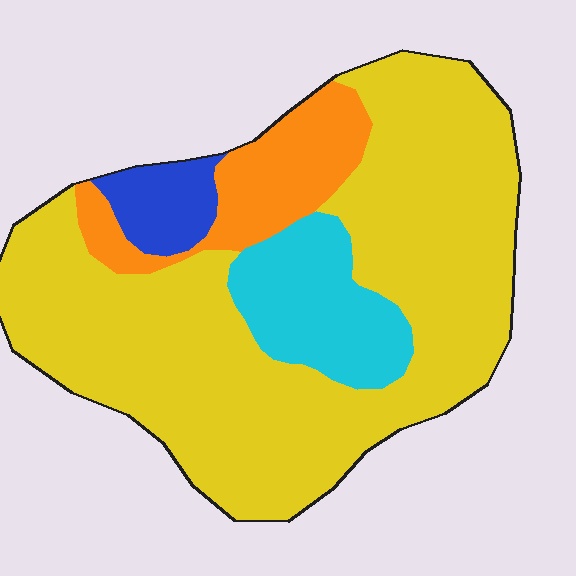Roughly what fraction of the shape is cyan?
Cyan takes up less than a sixth of the shape.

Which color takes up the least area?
Blue, at roughly 5%.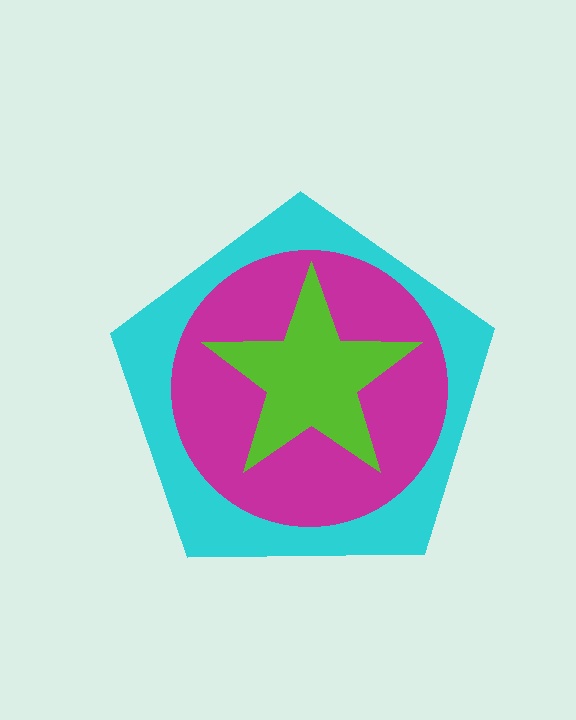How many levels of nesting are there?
3.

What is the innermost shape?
The lime star.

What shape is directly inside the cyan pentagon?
The magenta circle.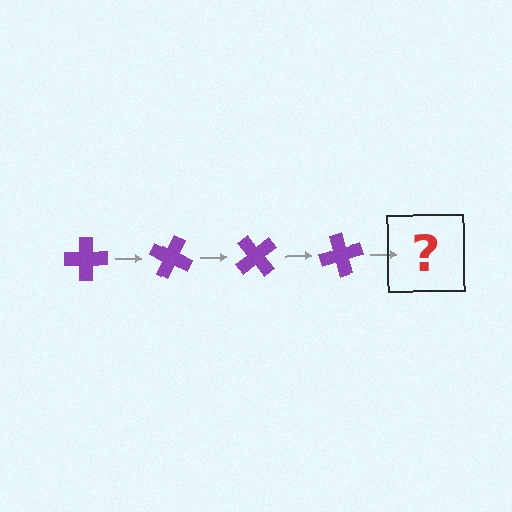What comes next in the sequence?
The next element should be a purple cross rotated 100 degrees.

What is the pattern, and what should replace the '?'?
The pattern is that the cross rotates 25 degrees each step. The '?' should be a purple cross rotated 100 degrees.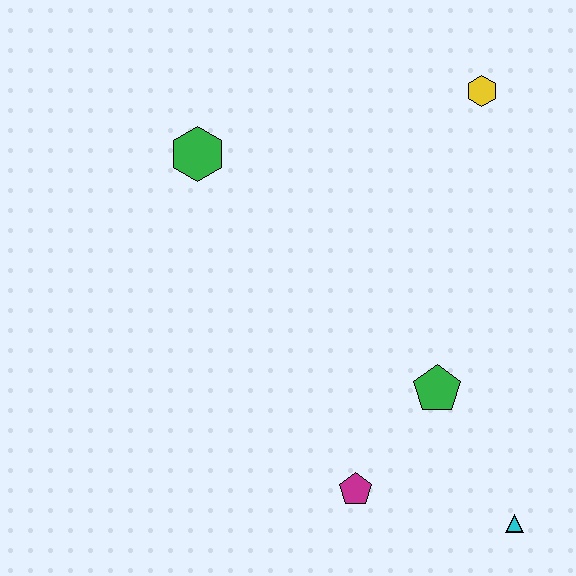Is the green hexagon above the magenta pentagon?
Yes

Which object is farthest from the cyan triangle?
The green hexagon is farthest from the cyan triangle.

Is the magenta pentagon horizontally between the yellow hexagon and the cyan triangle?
No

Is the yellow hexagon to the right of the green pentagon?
Yes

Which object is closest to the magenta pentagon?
The green pentagon is closest to the magenta pentagon.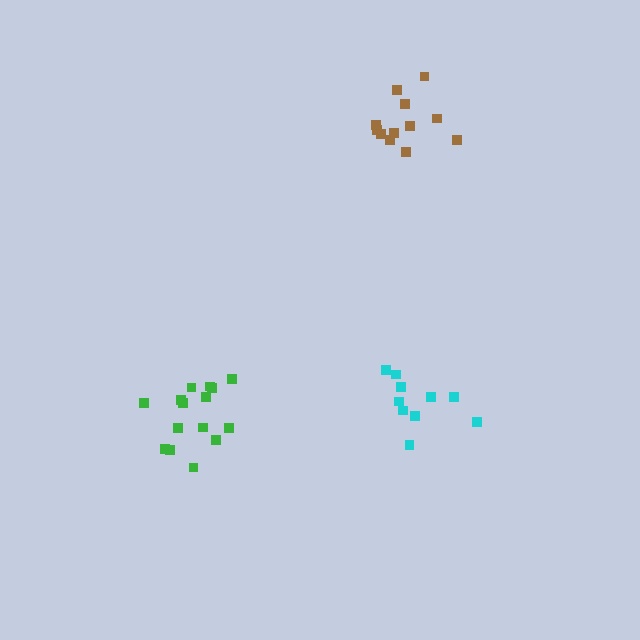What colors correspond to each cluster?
The clusters are colored: green, cyan, brown.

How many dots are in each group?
Group 1: 15 dots, Group 2: 10 dots, Group 3: 12 dots (37 total).